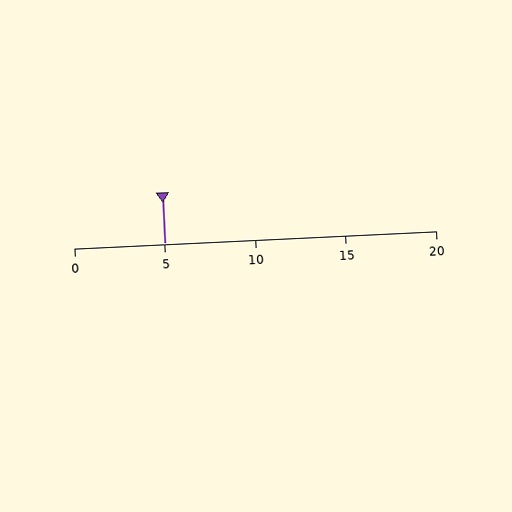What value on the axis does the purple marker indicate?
The marker indicates approximately 5.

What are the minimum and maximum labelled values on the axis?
The axis runs from 0 to 20.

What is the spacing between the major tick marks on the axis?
The major ticks are spaced 5 apart.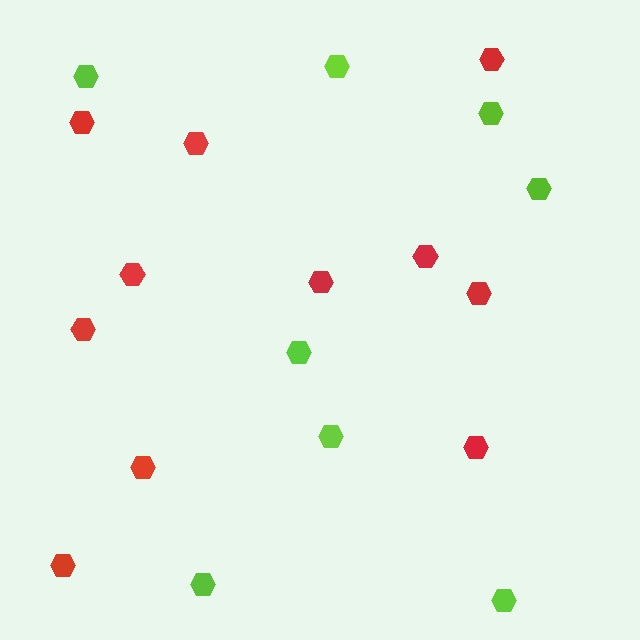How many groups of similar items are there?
There are 2 groups: one group of red hexagons (11) and one group of lime hexagons (8).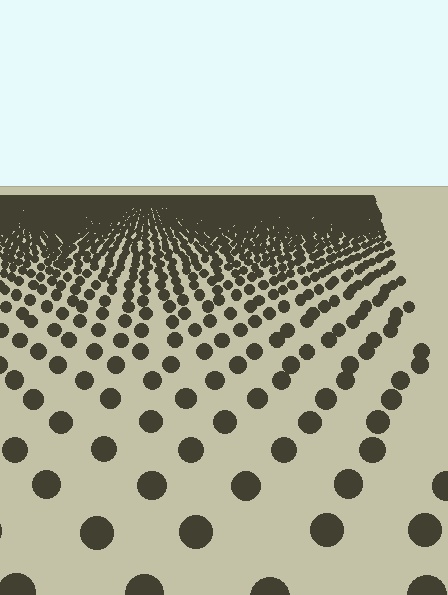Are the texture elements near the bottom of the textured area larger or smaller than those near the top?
Larger. Near the bottom, elements are closer to the viewer and appear at a bigger on-screen size.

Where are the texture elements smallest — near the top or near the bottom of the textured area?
Near the top.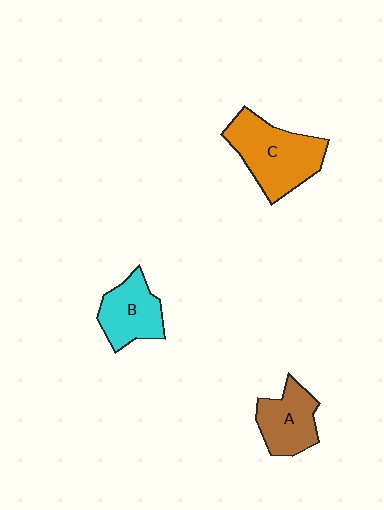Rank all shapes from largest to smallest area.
From largest to smallest: C (orange), B (cyan), A (brown).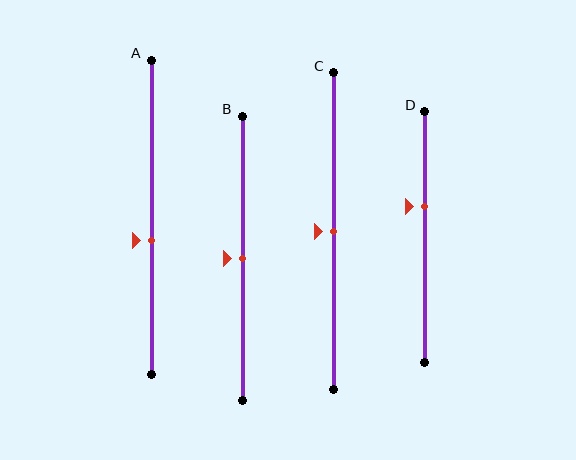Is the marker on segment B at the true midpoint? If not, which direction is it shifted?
Yes, the marker on segment B is at the true midpoint.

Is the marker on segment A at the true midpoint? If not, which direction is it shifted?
No, the marker on segment A is shifted downward by about 7% of the segment length.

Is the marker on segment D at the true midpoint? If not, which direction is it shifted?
No, the marker on segment D is shifted upward by about 12% of the segment length.